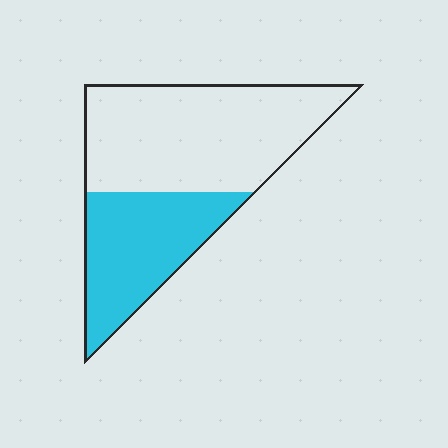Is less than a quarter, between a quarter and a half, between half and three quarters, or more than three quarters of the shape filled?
Between a quarter and a half.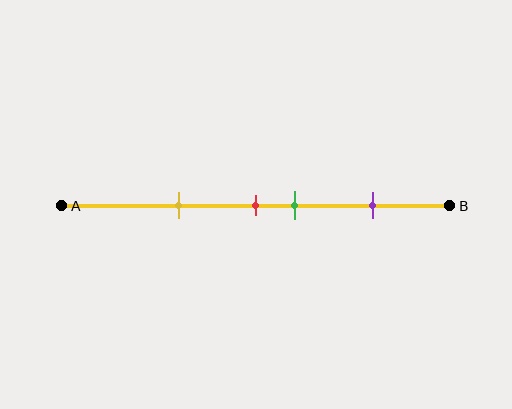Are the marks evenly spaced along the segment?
No, the marks are not evenly spaced.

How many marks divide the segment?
There are 4 marks dividing the segment.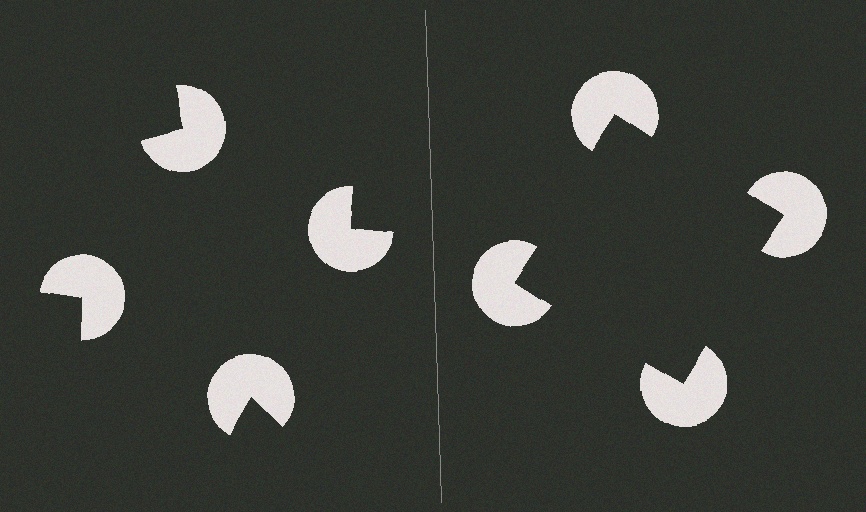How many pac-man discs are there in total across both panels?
8 — 4 on each side.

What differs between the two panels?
The pac-man discs are positioned identically on both sides; only the wedge orientations differ. On the right they align to a square; on the left they are misaligned.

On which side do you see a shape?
An illusory square appears on the right side. On the left side the wedge cuts are rotated, so no coherent shape forms.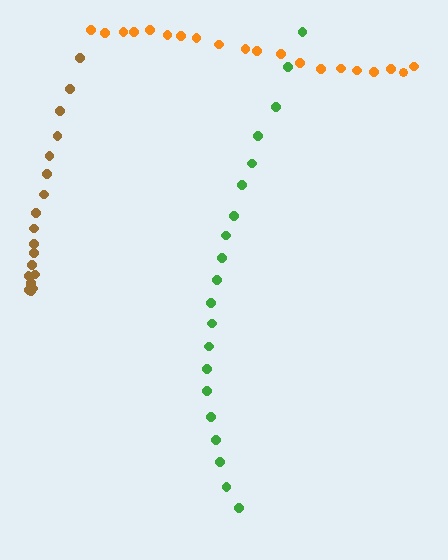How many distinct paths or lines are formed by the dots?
There are 3 distinct paths.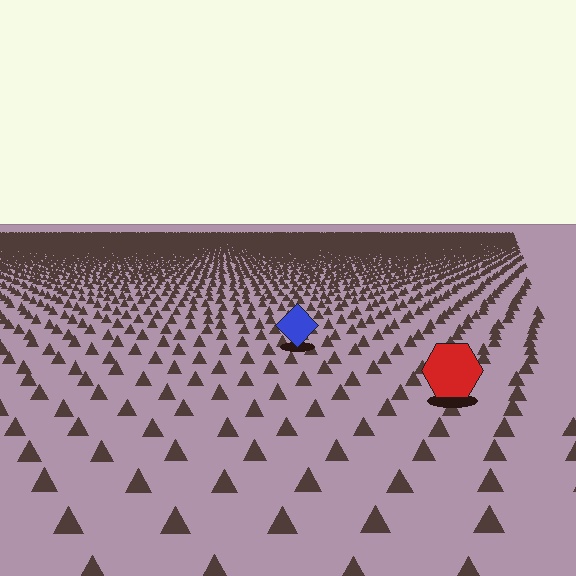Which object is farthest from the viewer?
The blue diamond is farthest from the viewer. It appears smaller and the ground texture around it is denser.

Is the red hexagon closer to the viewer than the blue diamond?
Yes. The red hexagon is closer — you can tell from the texture gradient: the ground texture is coarser near it.